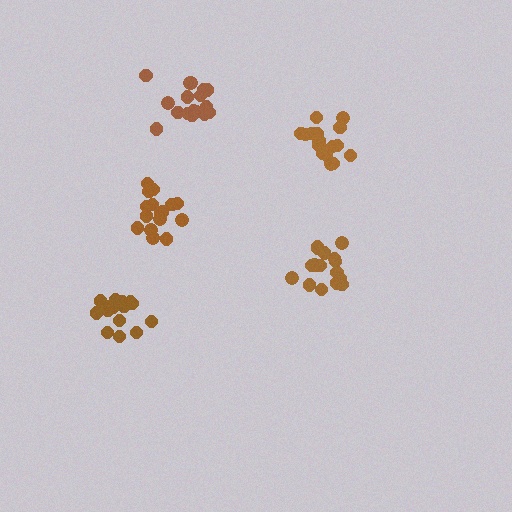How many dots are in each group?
Group 1: 17 dots, Group 2: 16 dots, Group 3: 17 dots, Group 4: 15 dots, Group 5: 16 dots (81 total).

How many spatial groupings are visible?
There are 5 spatial groupings.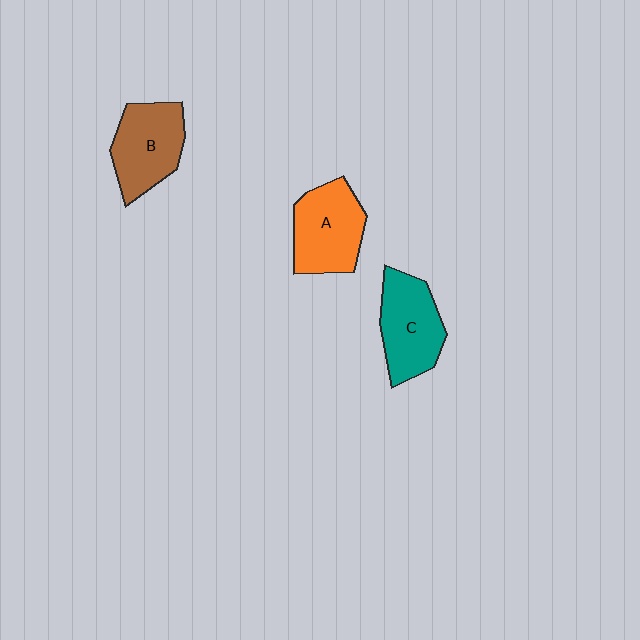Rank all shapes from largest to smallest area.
From largest to smallest: A (orange), C (teal), B (brown).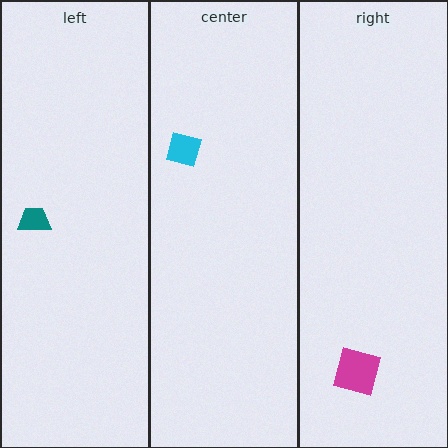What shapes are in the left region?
The teal trapezoid.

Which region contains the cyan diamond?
The center region.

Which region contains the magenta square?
The right region.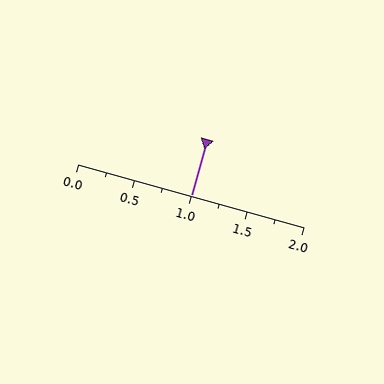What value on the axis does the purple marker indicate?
The marker indicates approximately 1.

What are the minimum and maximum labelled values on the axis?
The axis runs from 0.0 to 2.0.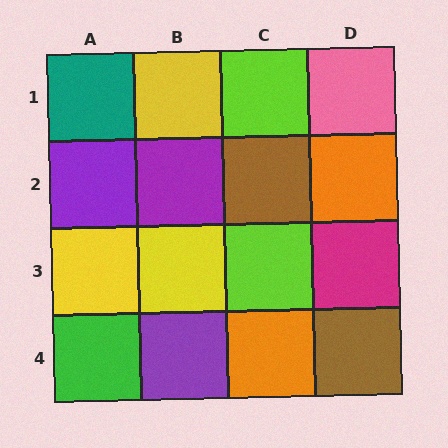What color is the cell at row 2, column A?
Purple.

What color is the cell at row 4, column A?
Green.